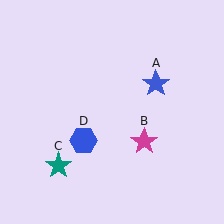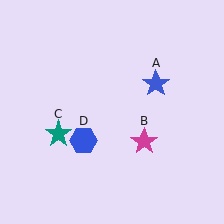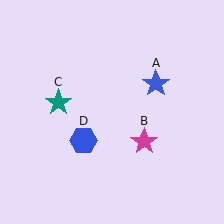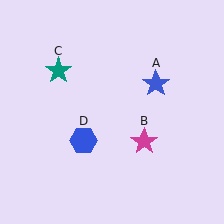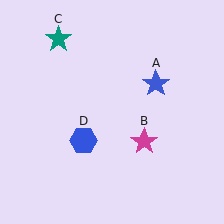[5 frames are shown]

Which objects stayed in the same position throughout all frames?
Blue star (object A) and magenta star (object B) and blue hexagon (object D) remained stationary.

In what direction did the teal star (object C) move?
The teal star (object C) moved up.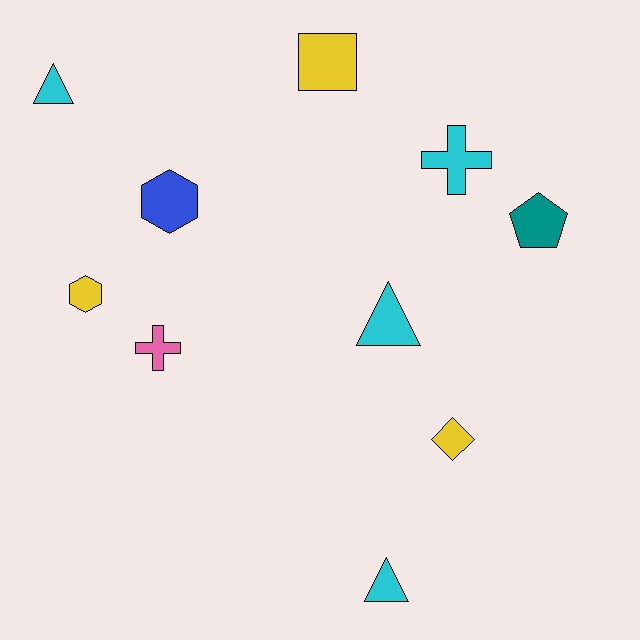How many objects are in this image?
There are 10 objects.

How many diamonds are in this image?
There is 1 diamond.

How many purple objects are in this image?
There are no purple objects.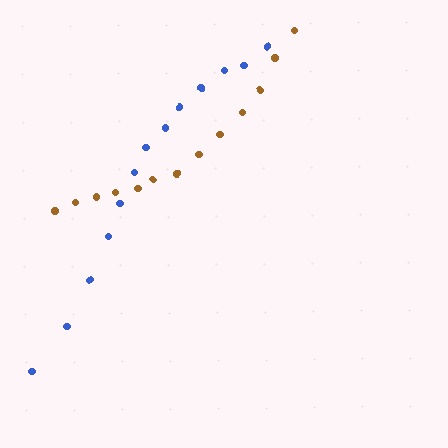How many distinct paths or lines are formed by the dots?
There are 2 distinct paths.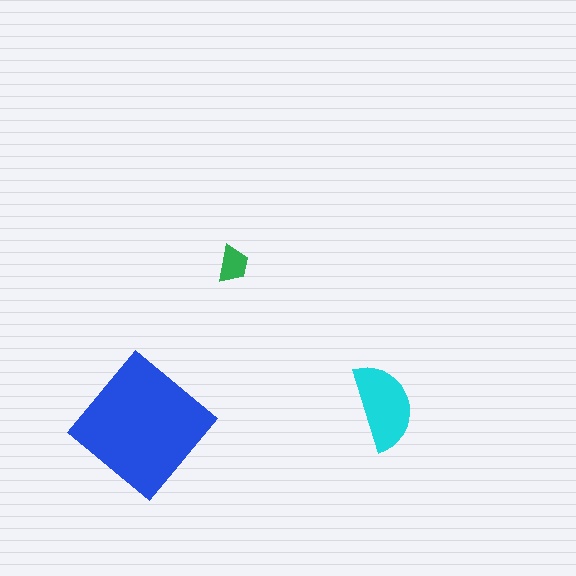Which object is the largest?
The blue diamond.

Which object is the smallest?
The green trapezoid.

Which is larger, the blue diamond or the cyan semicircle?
The blue diamond.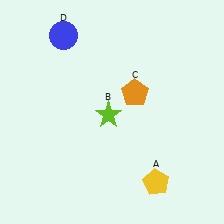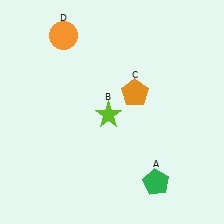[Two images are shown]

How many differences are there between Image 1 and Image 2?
There are 2 differences between the two images.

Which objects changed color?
A changed from yellow to green. D changed from blue to orange.